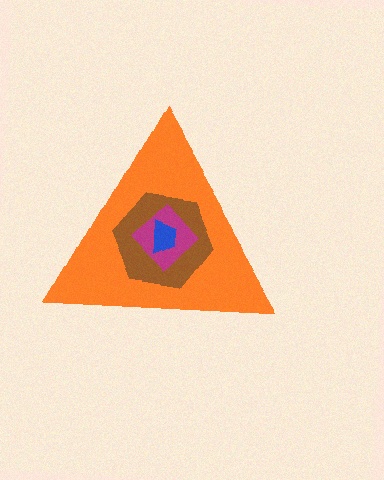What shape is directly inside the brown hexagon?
The magenta diamond.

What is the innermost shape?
The blue trapezoid.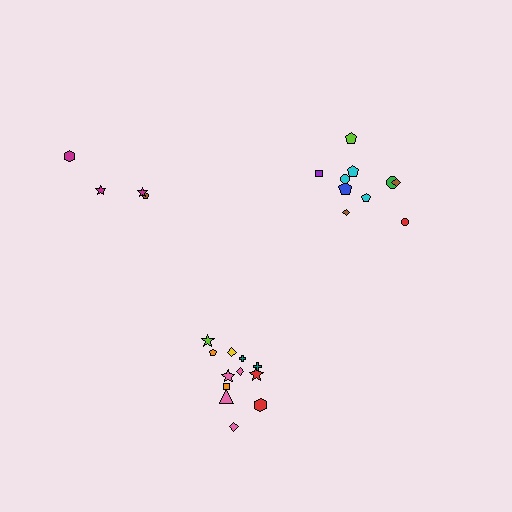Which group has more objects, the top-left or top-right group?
The top-right group.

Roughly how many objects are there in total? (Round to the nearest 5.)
Roughly 25 objects in total.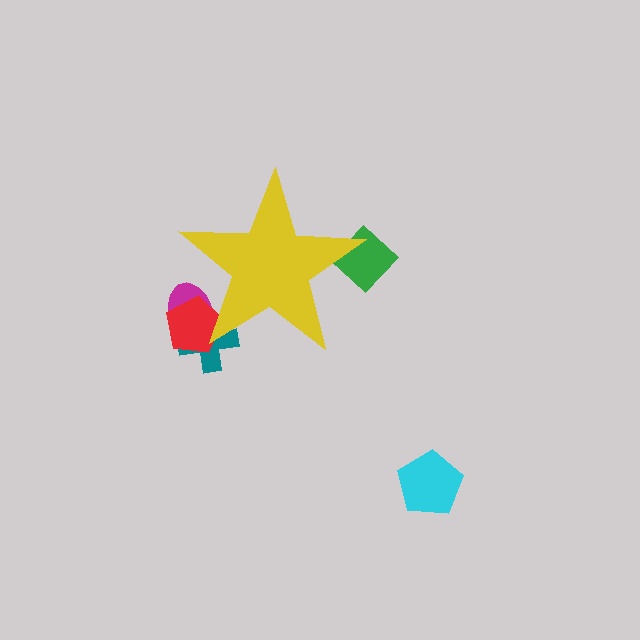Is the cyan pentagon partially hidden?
No, the cyan pentagon is fully visible.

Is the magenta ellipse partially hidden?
Yes, the magenta ellipse is partially hidden behind the yellow star.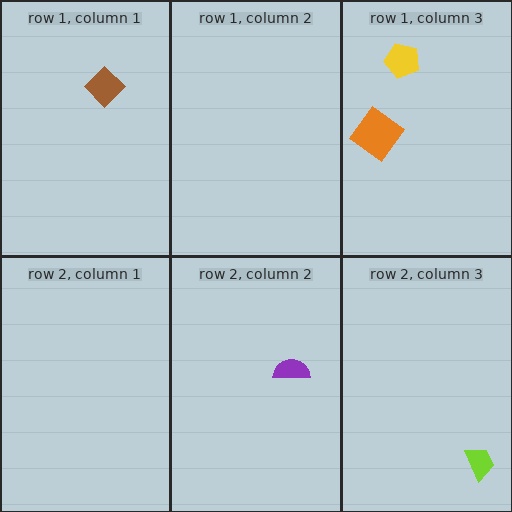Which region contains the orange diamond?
The row 1, column 3 region.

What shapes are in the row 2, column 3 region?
The lime trapezoid.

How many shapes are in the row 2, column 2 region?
1.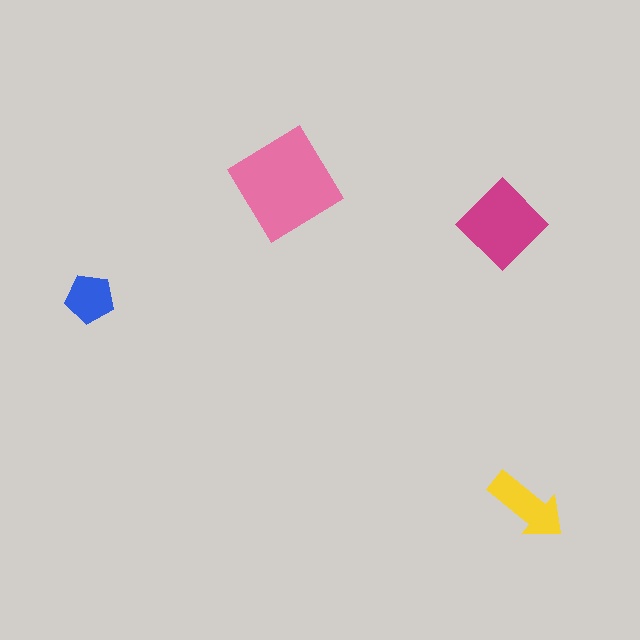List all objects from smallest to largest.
The blue pentagon, the yellow arrow, the magenta diamond, the pink diamond.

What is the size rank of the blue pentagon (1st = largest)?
4th.